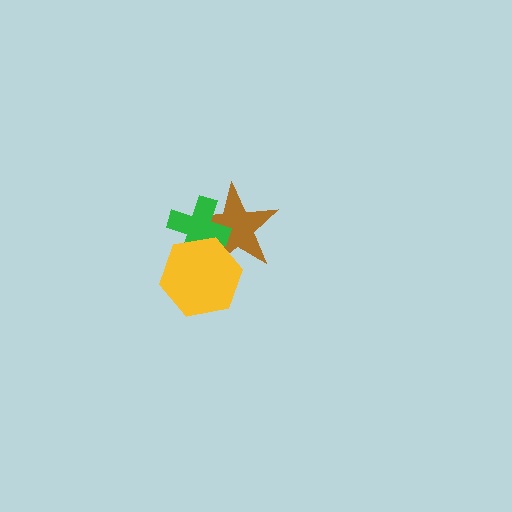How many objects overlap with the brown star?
2 objects overlap with the brown star.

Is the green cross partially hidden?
Yes, it is partially covered by another shape.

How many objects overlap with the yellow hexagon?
2 objects overlap with the yellow hexagon.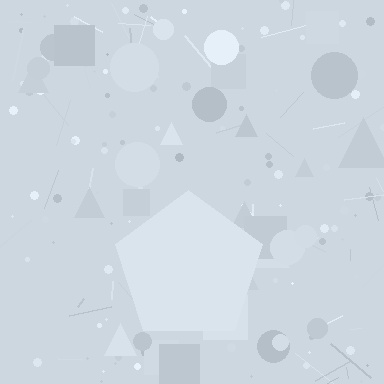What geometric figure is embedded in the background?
A pentagon is embedded in the background.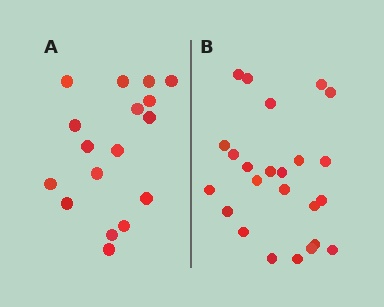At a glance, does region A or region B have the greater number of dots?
Region B (the right region) has more dots.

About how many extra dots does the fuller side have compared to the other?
Region B has roughly 8 or so more dots than region A.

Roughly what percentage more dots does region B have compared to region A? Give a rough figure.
About 40% more.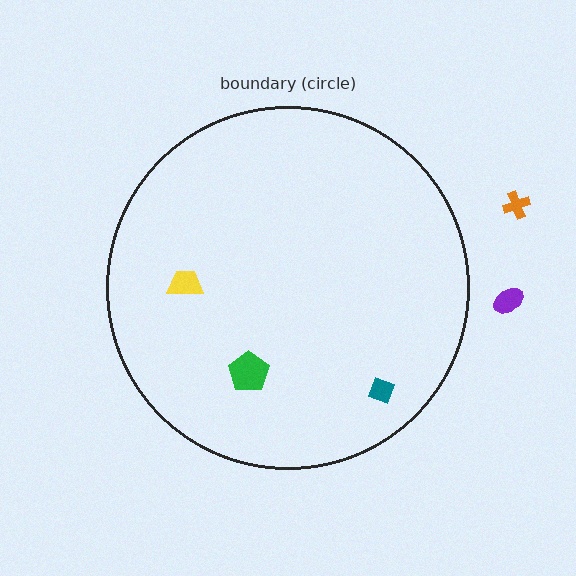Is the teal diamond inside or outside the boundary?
Inside.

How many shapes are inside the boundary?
3 inside, 2 outside.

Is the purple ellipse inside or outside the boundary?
Outside.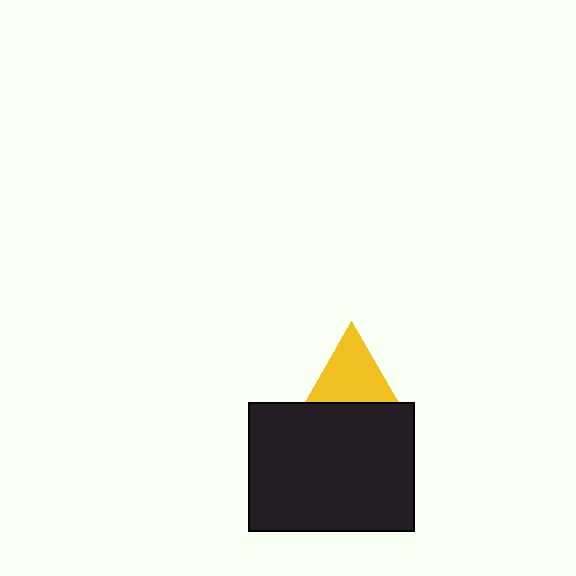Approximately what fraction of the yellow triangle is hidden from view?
Roughly 47% of the yellow triangle is hidden behind the black rectangle.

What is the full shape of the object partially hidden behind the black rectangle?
The partially hidden object is a yellow triangle.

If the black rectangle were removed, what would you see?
You would see the complete yellow triangle.